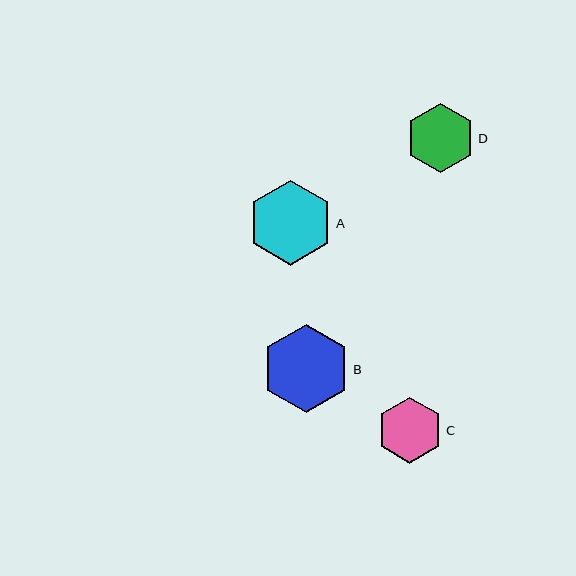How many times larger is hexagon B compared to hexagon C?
Hexagon B is approximately 1.3 times the size of hexagon C.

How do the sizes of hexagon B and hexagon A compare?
Hexagon B and hexagon A are approximately the same size.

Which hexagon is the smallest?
Hexagon C is the smallest with a size of approximately 66 pixels.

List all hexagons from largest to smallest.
From largest to smallest: B, A, D, C.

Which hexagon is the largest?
Hexagon B is the largest with a size of approximately 88 pixels.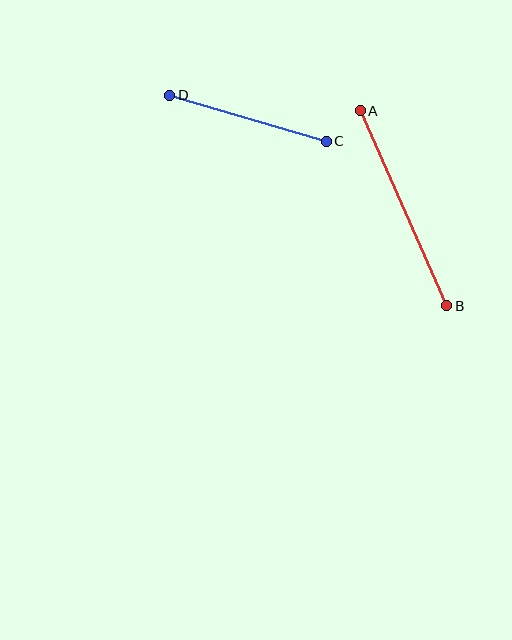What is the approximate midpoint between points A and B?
The midpoint is at approximately (403, 208) pixels.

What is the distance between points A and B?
The distance is approximately 213 pixels.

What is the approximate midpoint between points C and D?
The midpoint is at approximately (248, 118) pixels.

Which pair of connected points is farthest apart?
Points A and B are farthest apart.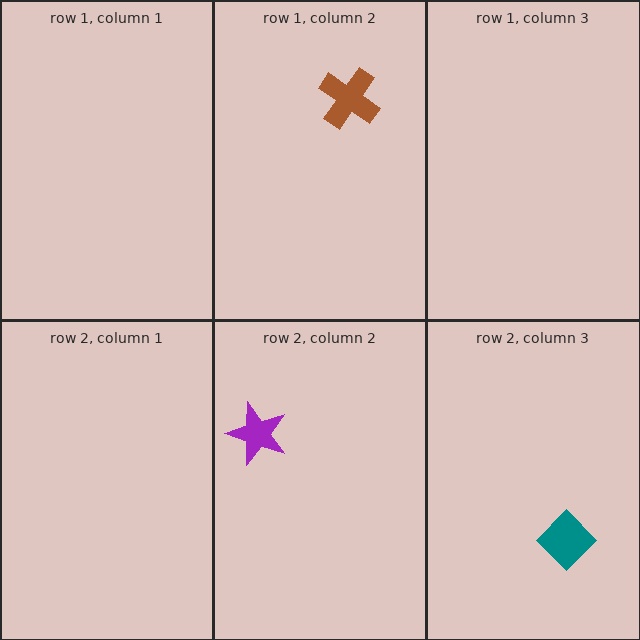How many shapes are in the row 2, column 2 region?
1.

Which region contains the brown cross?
The row 1, column 2 region.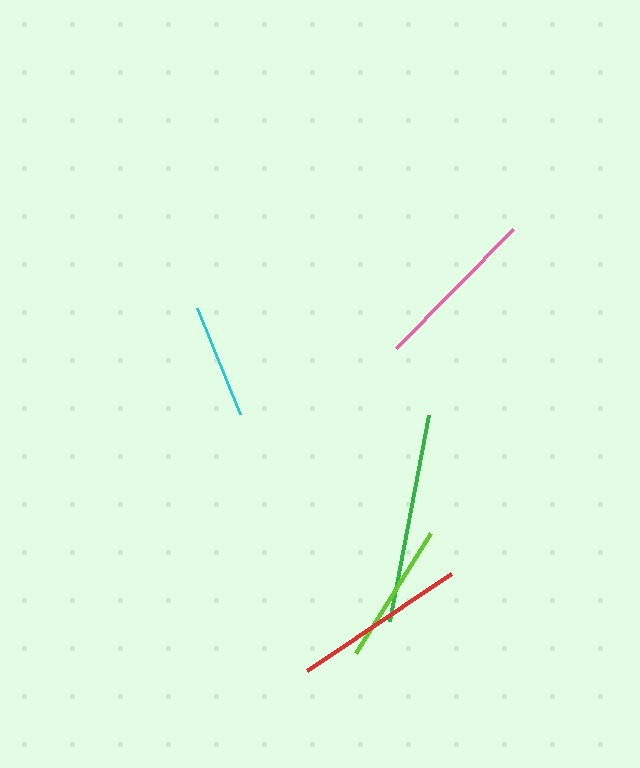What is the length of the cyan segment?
The cyan segment is approximately 114 pixels long.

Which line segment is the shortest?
The cyan line is the shortest at approximately 114 pixels.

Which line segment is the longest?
The green line is the longest at approximately 209 pixels.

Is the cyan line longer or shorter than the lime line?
The lime line is longer than the cyan line.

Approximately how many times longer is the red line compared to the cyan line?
The red line is approximately 1.5 times the length of the cyan line.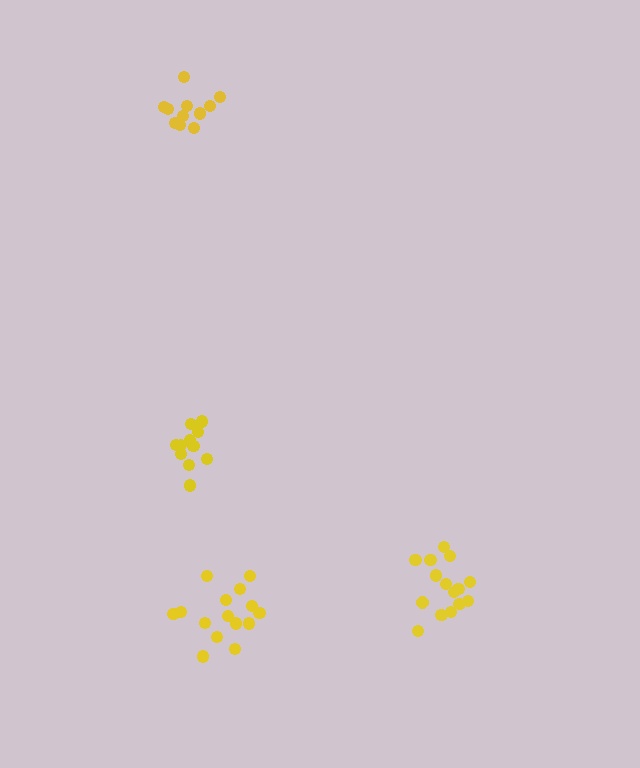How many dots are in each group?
Group 1: 15 dots, Group 2: 15 dots, Group 3: 11 dots, Group 4: 11 dots (52 total).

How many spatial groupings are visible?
There are 4 spatial groupings.